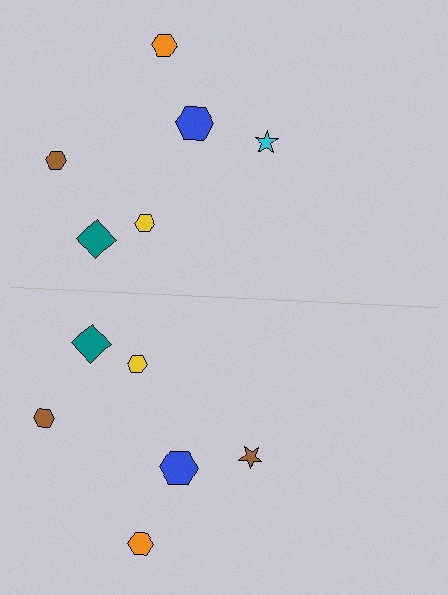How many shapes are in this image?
There are 12 shapes in this image.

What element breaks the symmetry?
The brown star on the bottom side breaks the symmetry — its mirror counterpart is cyan.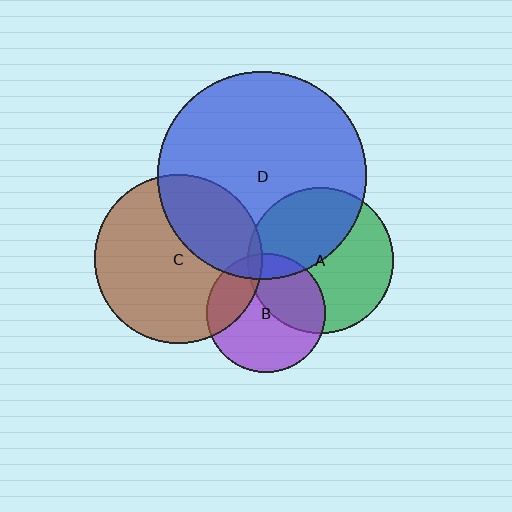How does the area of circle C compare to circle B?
Approximately 2.0 times.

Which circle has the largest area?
Circle D (blue).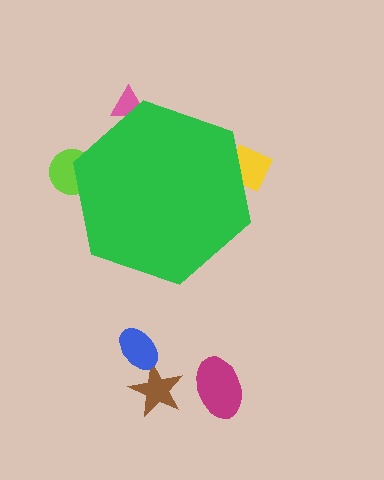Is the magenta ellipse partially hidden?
No, the magenta ellipse is fully visible.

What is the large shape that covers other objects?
A green hexagon.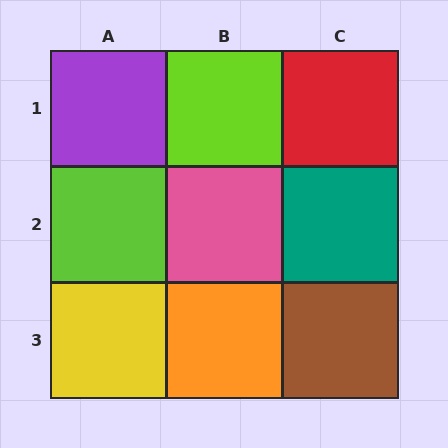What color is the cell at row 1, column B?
Lime.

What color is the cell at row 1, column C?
Red.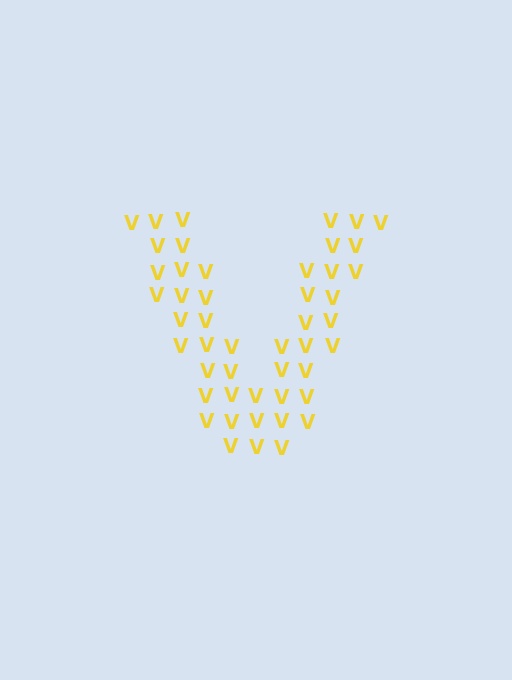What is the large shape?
The large shape is the letter V.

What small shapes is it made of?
It is made of small letter V's.